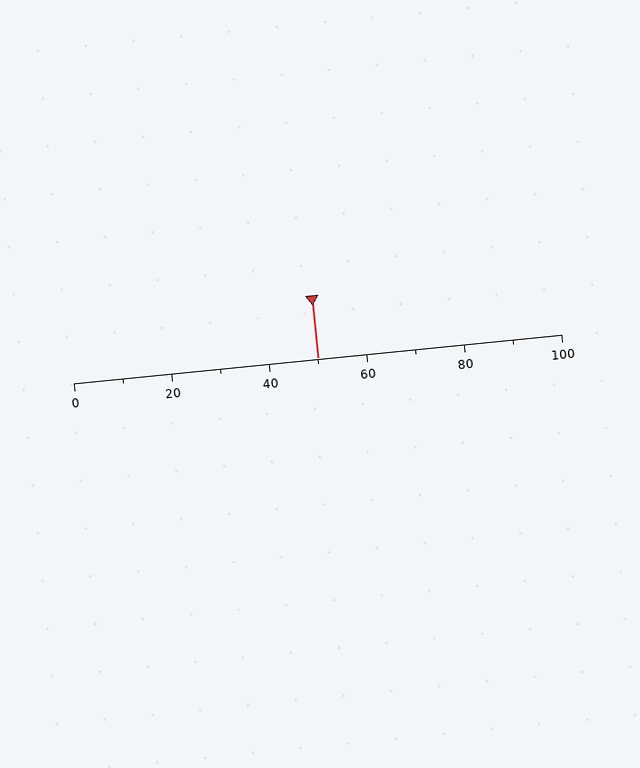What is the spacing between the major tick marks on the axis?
The major ticks are spaced 20 apart.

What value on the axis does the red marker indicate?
The marker indicates approximately 50.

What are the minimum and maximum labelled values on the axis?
The axis runs from 0 to 100.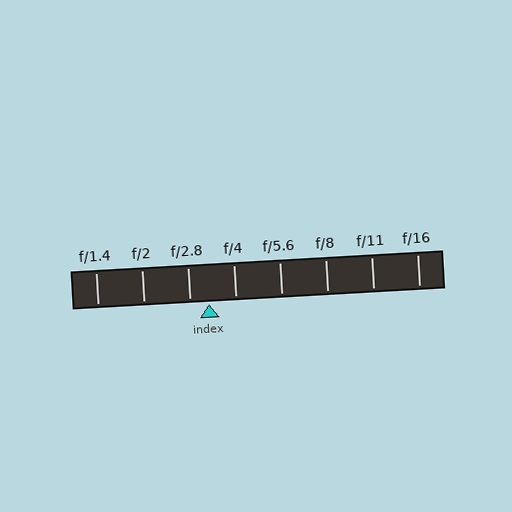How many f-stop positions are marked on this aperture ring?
There are 8 f-stop positions marked.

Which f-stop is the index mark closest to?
The index mark is closest to f/2.8.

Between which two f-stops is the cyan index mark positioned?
The index mark is between f/2.8 and f/4.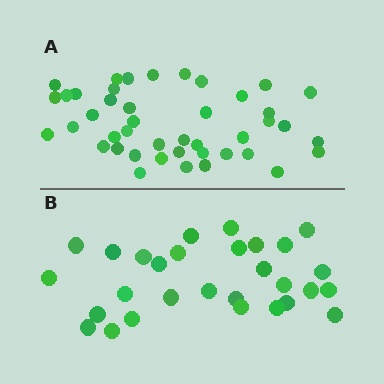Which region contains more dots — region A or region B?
Region A (the top region) has more dots.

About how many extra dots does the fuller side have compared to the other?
Region A has approximately 15 more dots than region B.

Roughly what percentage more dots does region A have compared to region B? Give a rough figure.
About 50% more.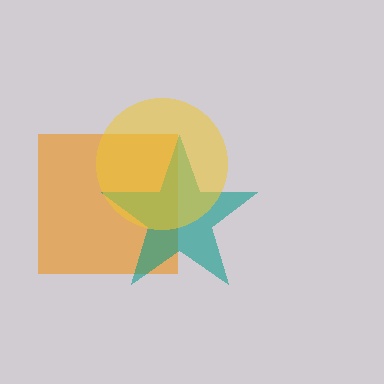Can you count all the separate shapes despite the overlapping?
Yes, there are 3 separate shapes.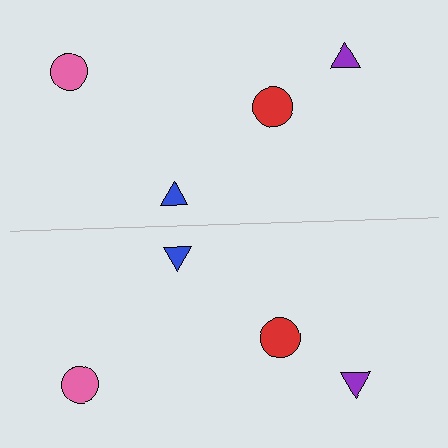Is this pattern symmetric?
Yes, this pattern has bilateral (reflection) symmetry.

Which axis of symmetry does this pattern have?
The pattern has a horizontal axis of symmetry running through the center of the image.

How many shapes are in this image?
There are 8 shapes in this image.